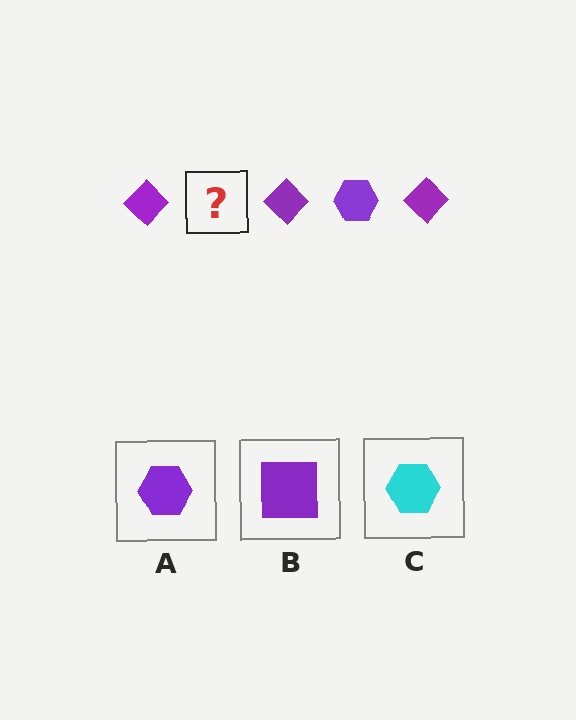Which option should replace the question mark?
Option A.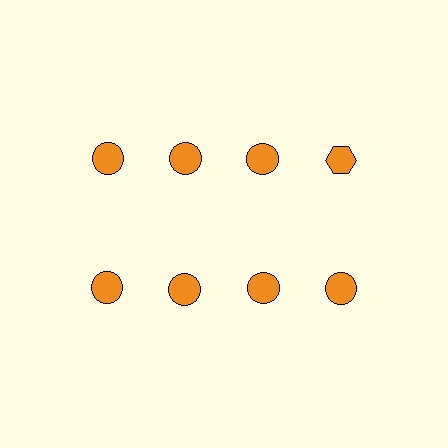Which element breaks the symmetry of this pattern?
The orange hexagon in the top row, second from right column breaks the symmetry. All other shapes are orange circles.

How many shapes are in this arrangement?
There are 8 shapes arranged in a grid pattern.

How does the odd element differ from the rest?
It has a different shape: hexagon instead of circle.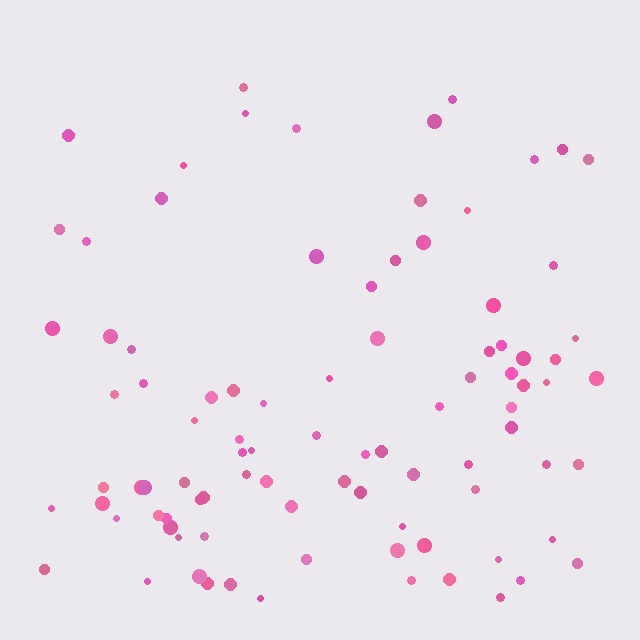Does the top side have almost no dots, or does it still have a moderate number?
Still a moderate number, just noticeably fewer than the bottom.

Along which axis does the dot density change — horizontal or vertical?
Vertical.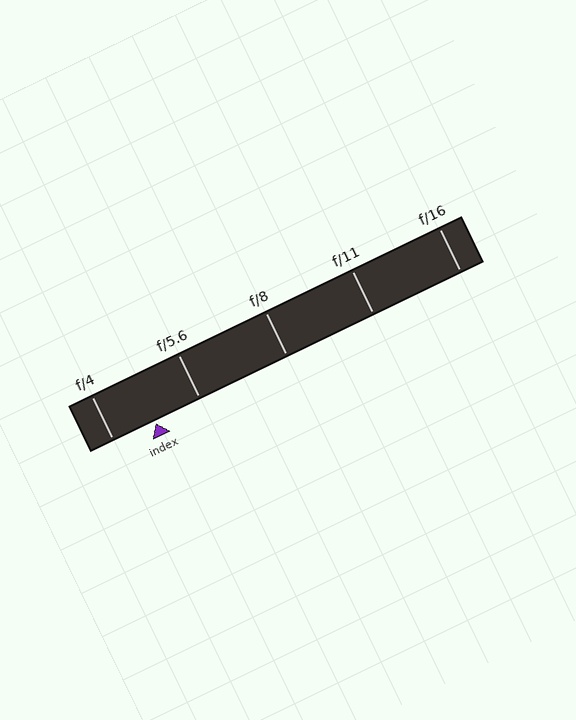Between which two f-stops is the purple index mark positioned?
The index mark is between f/4 and f/5.6.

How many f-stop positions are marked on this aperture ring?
There are 5 f-stop positions marked.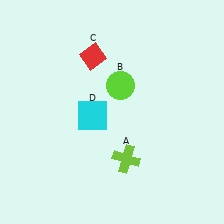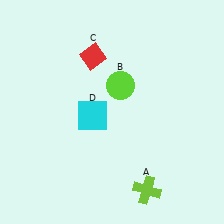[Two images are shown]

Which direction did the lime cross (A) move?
The lime cross (A) moved down.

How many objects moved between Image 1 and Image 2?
1 object moved between the two images.